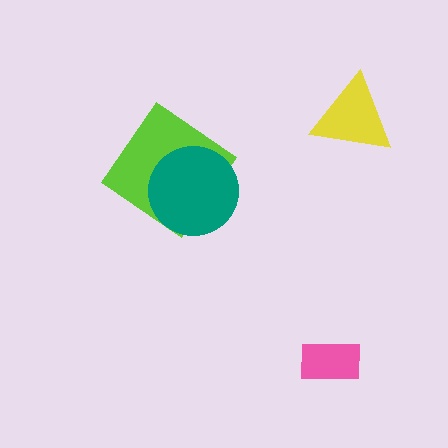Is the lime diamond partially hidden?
Yes, it is partially covered by another shape.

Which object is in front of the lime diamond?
The teal circle is in front of the lime diamond.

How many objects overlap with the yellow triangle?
0 objects overlap with the yellow triangle.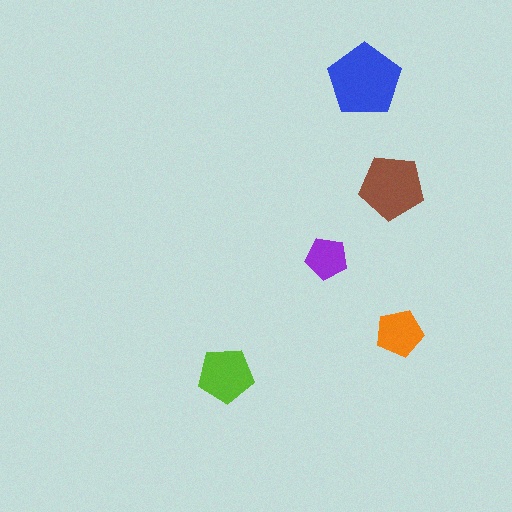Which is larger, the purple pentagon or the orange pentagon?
The orange one.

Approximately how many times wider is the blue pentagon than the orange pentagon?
About 1.5 times wider.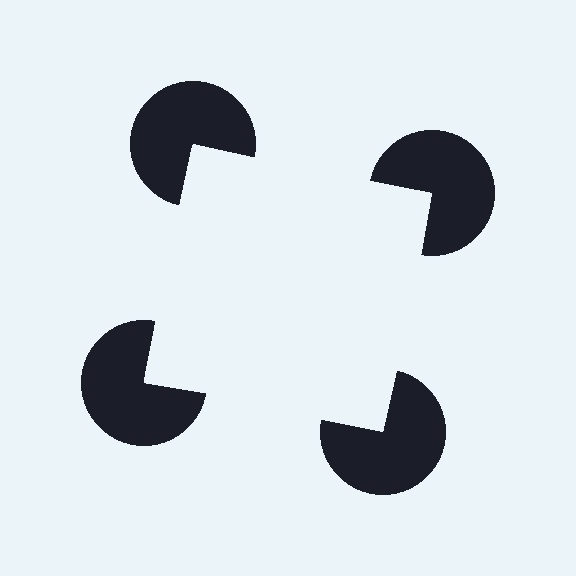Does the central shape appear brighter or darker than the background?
It typically appears slightly brighter than the background, even though no actual brightness change is drawn.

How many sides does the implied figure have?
4 sides.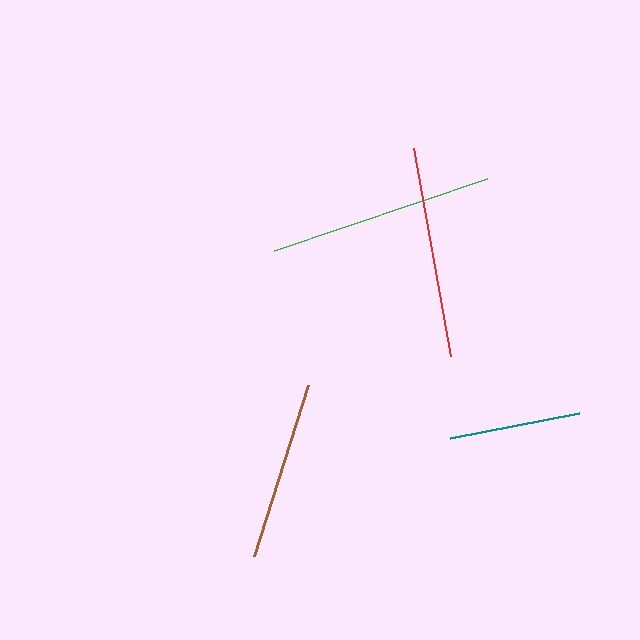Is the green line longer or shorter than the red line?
The green line is longer than the red line.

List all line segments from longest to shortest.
From longest to shortest: green, red, brown, teal.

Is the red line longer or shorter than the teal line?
The red line is longer than the teal line.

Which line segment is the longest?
The green line is the longest at approximately 224 pixels.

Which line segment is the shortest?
The teal line is the shortest at approximately 132 pixels.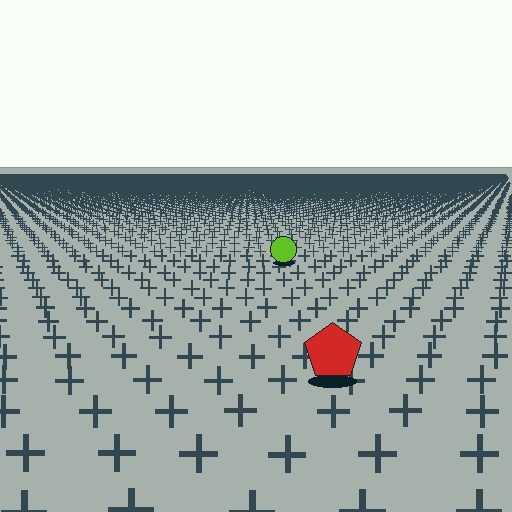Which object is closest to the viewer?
The red pentagon is closest. The texture marks near it are larger and more spread out.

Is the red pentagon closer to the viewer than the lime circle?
Yes. The red pentagon is closer — you can tell from the texture gradient: the ground texture is coarser near it.